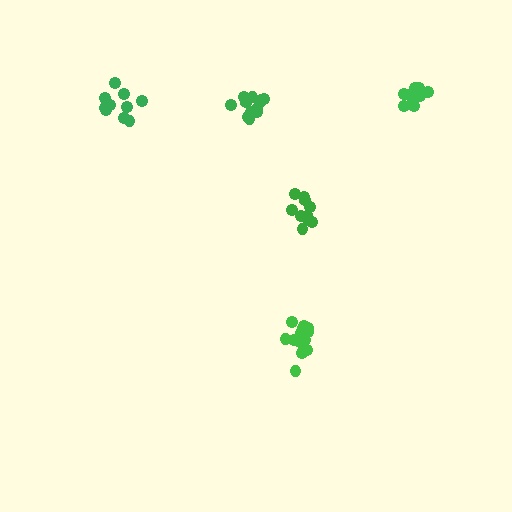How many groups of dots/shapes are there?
There are 5 groups.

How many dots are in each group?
Group 1: 13 dots, Group 2: 13 dots, Group 3: 10 dots, Group 4: 10 dots, Group 5: 9 dots (55 total).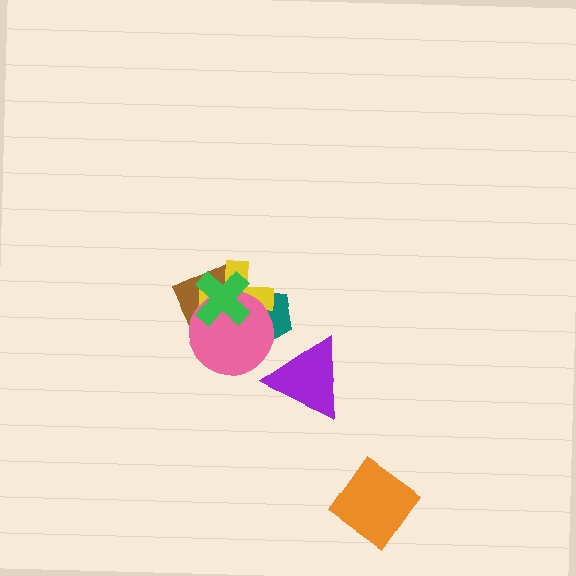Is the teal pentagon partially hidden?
Yes, it is partially covered by another shape.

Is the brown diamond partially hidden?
Yes, it is partially covered by another shape.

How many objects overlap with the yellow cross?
4 objects overlap with the yellow cross.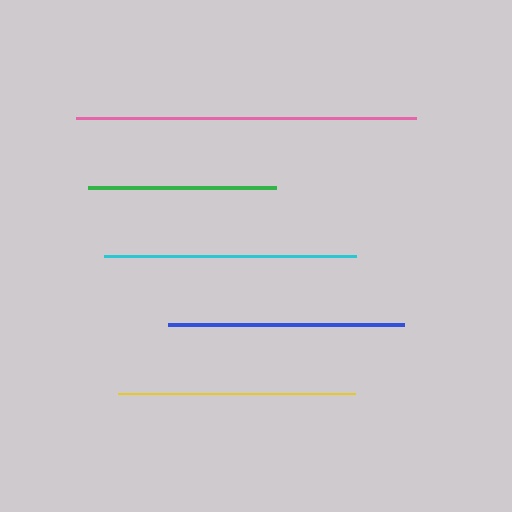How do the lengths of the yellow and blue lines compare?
The yellow and blue lines are approximately the same length.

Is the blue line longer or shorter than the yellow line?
The yellow line is longer than the blue line.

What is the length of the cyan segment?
The cyan segment is approximately 252 pixels long.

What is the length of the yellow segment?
The yellow segment is approximately 237 pixels long.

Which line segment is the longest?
The pink line is the longest at approximately 339 pixels.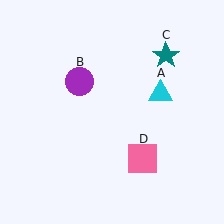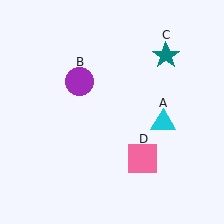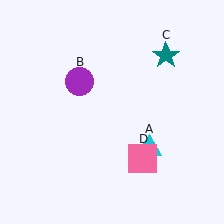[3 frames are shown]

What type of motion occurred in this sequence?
The cyan triangle (object A) rotated clockwise around the center of the scene.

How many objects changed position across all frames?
1 object changed position: cyan triangle (object A).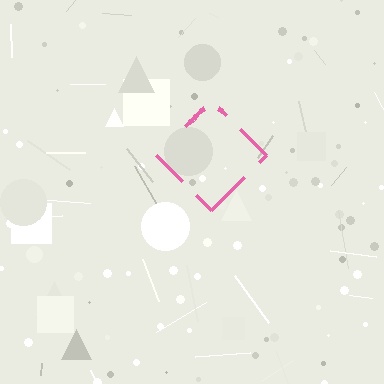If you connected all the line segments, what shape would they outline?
They would outline a diamond.